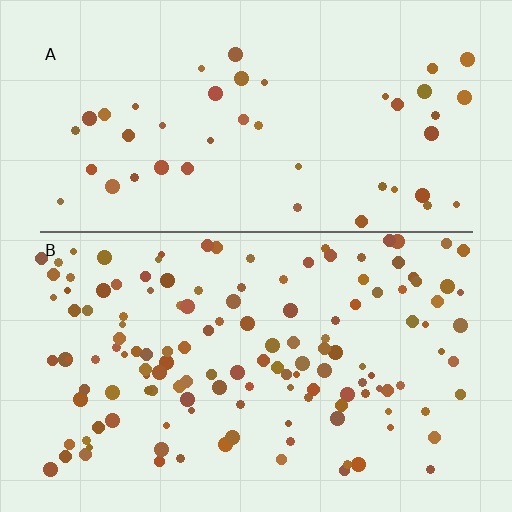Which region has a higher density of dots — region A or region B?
B (the bottom).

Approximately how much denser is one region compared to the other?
Approximately 3.0× — region B over region A.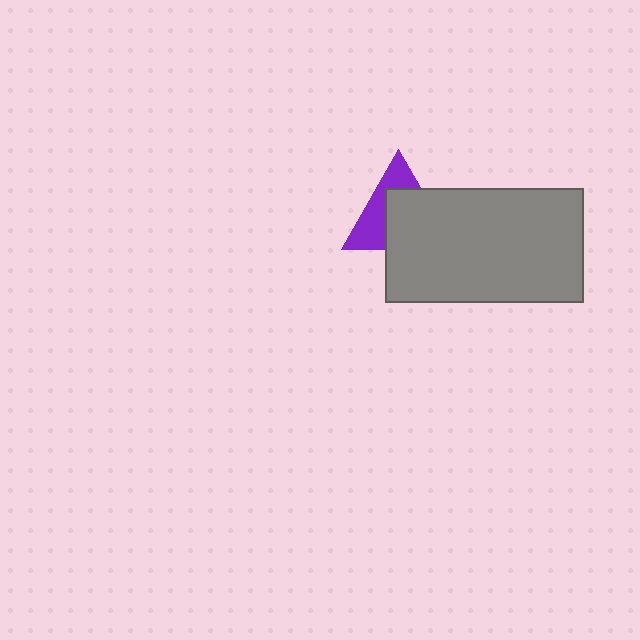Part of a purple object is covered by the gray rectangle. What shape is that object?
It is a triangle.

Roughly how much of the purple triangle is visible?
A small part of it is visible (roughly 43%).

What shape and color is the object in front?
The object in front is a gray rectangle.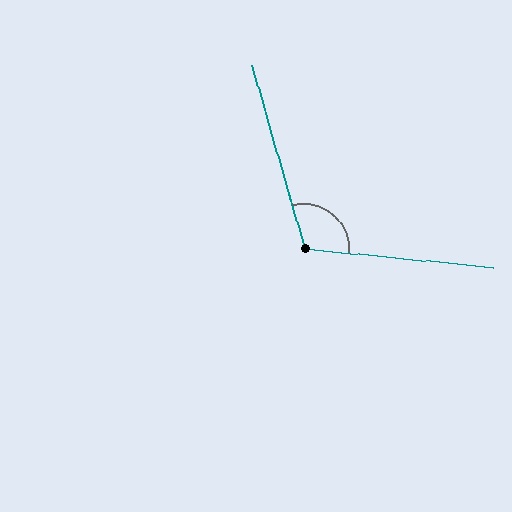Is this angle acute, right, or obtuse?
It is obtuse.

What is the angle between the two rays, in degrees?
Approximately 112 degrees.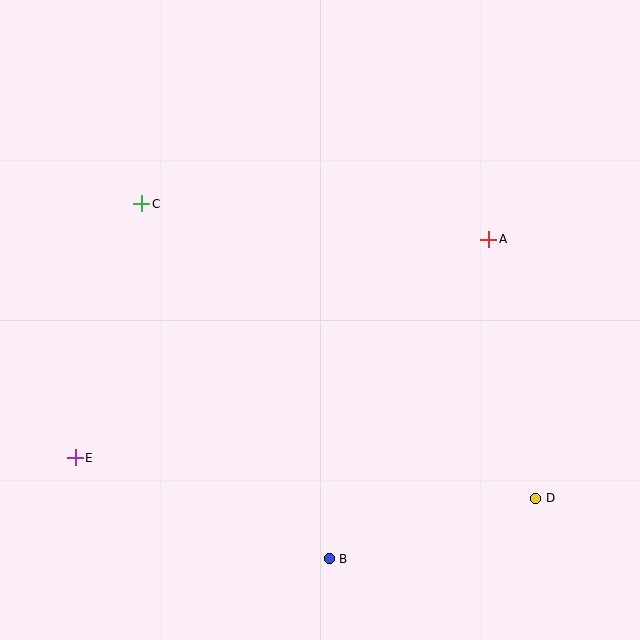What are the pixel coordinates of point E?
Point E is at (75, 458).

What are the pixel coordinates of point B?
Point B is at (329, 559).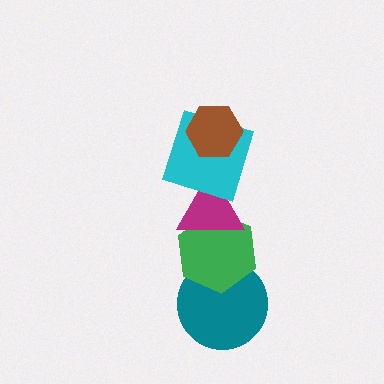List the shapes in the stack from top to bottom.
From top to bottom: the brown hexagon, the cyan square, the magenta triangle, the green hexagon, the teal circle.